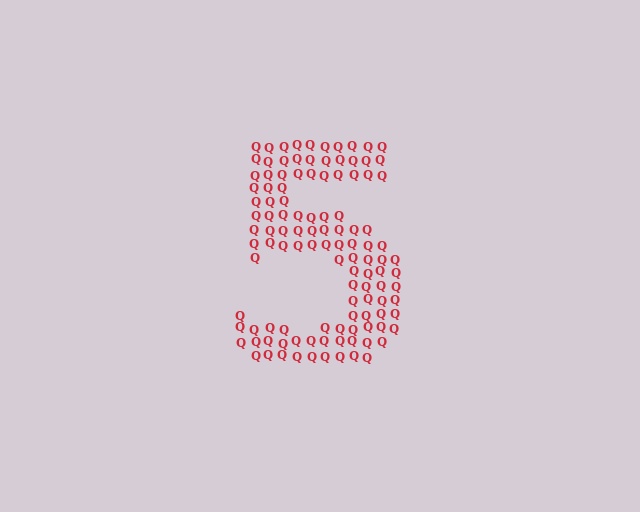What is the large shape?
The large shape is the digit 5.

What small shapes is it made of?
It is made of small letter Q's.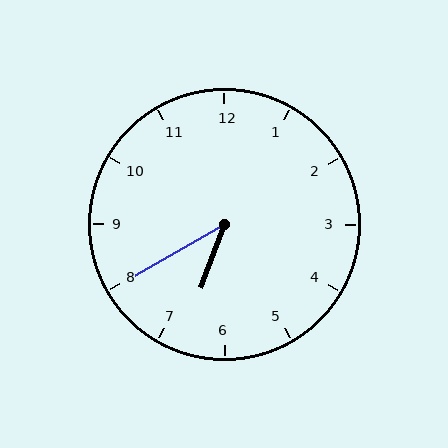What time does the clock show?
6:40.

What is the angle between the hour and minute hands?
Approximately 40 degrees.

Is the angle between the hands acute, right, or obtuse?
It is acute.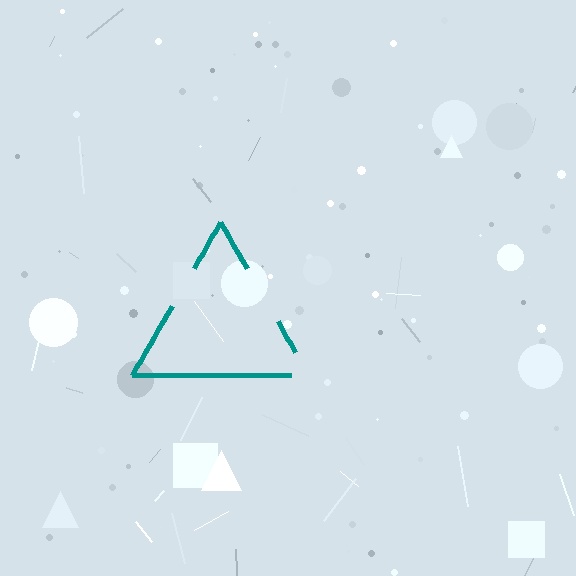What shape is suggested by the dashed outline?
The dashed outline suggests a triangle.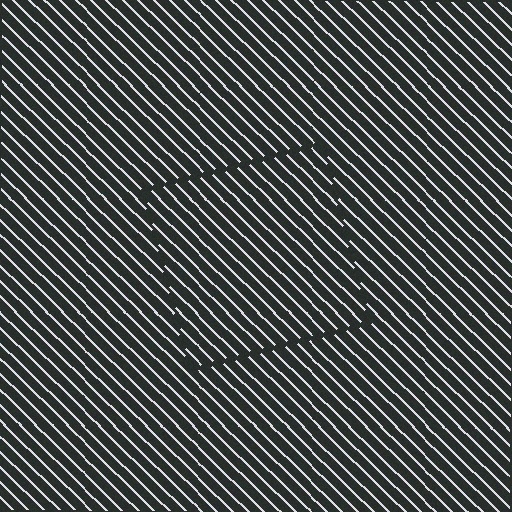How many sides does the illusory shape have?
4 sides — the line-ends trace a square.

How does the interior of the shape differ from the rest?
The interior of the shape contains the same grating, shifted by half a period — the contour is defined by the phase discontinuity where line-ends from the inner and outer gratings abut.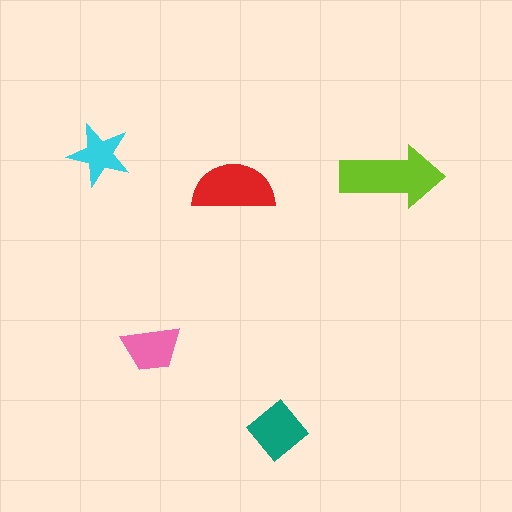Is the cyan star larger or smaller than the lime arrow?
Smaller.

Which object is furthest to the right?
The lime arrow is rightmost.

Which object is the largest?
The lime arrow.